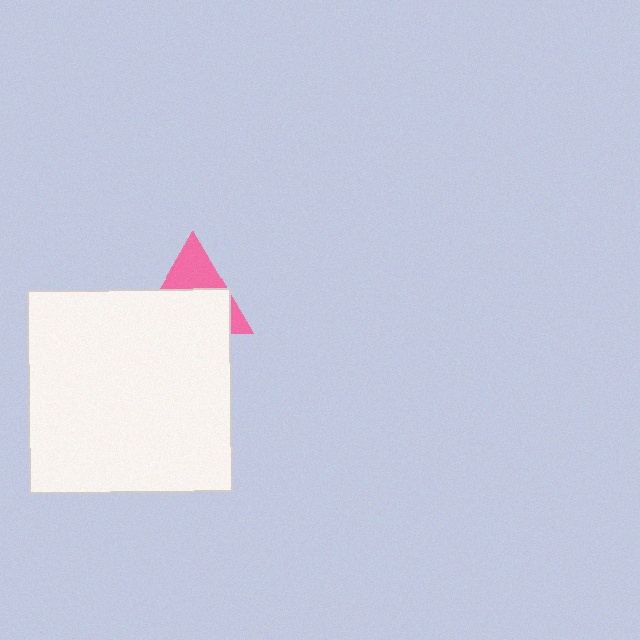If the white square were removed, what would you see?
You would see the complete pink triangle.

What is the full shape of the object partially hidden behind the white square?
The partially hidden object is a pink triangle.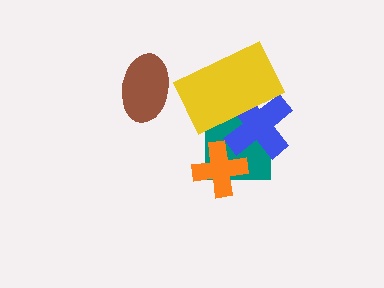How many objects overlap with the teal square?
3 objects overlap with the teal square.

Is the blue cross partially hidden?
Yes, it is partially covered by another shape.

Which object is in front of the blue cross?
The yellow rectangle is in front of the blue cross.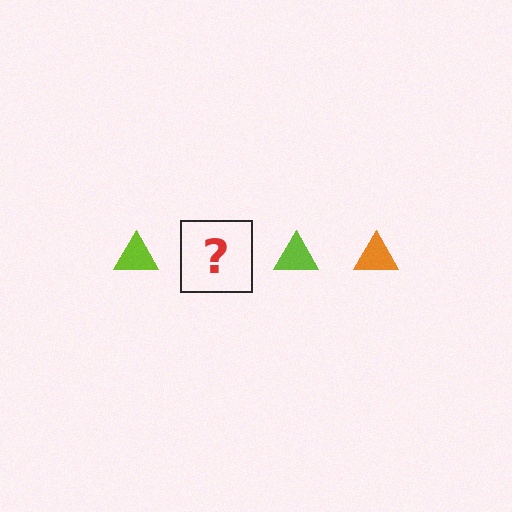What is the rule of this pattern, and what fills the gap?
The rule is that the pattern cycles through lime, orange triangles. The gap should be filled with an orange triangle.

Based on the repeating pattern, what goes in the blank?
The blank should be an orange triangle.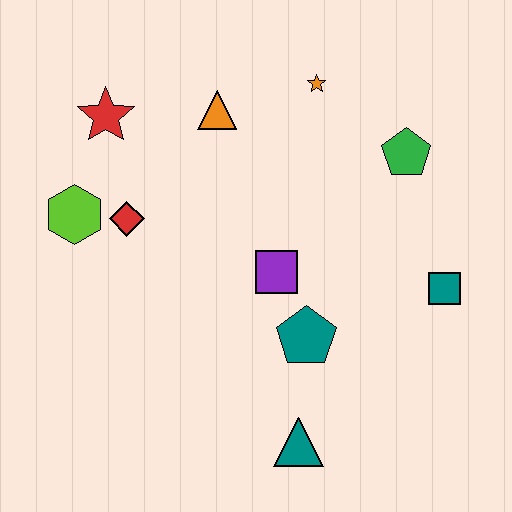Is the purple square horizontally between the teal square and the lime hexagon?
Yes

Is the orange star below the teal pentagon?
No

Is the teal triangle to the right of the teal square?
No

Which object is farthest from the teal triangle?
The red star is farthest from the teal triangle.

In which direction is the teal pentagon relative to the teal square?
The teal pentagon is to the left of the teal square.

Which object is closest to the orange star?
The orange triangle is closest to the orange star.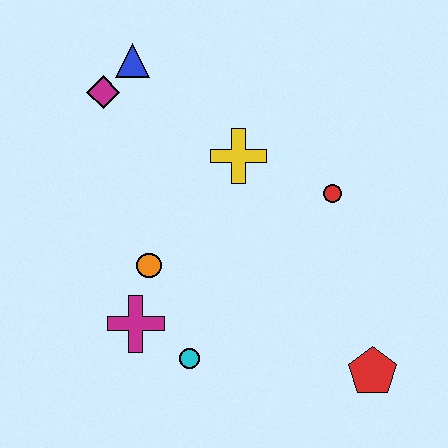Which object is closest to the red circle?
The yellow cross is closest to the red circle.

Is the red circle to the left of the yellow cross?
No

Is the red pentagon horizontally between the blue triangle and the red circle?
No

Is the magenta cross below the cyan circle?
No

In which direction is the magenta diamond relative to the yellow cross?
The magenta diamond is to the left of the yellow cross.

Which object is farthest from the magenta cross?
The blue triangle is farthest from the magenta cross.